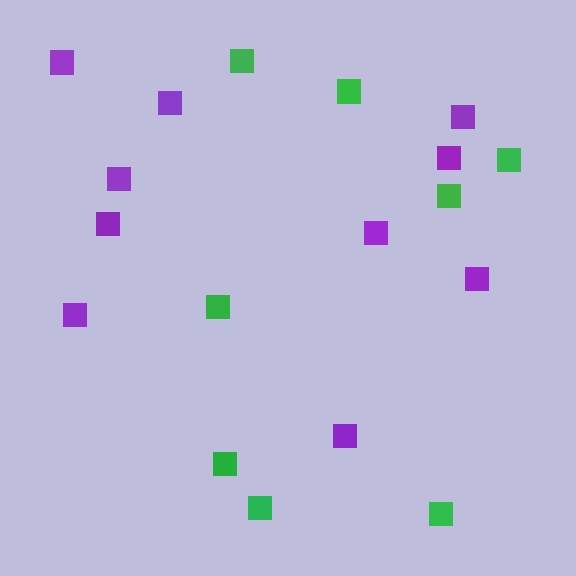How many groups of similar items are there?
There are 2 groups: one group of green squares (8) and one group of purple squares (10).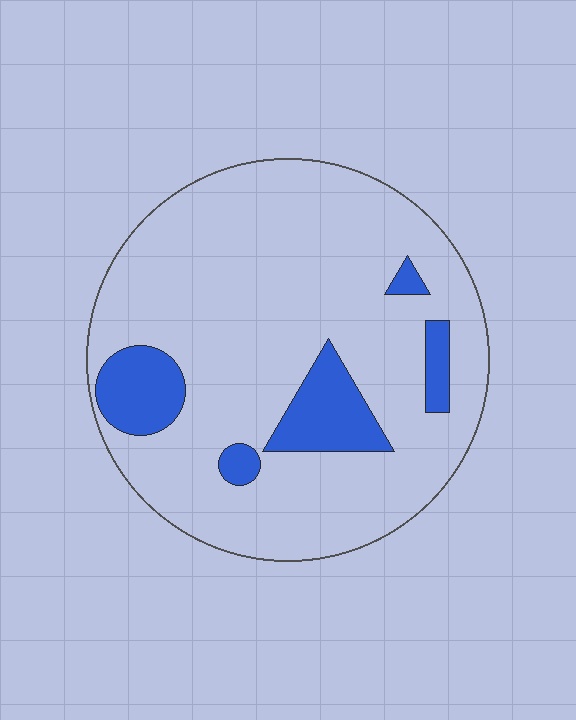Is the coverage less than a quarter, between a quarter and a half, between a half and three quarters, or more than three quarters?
Less than a quarter.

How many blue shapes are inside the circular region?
5.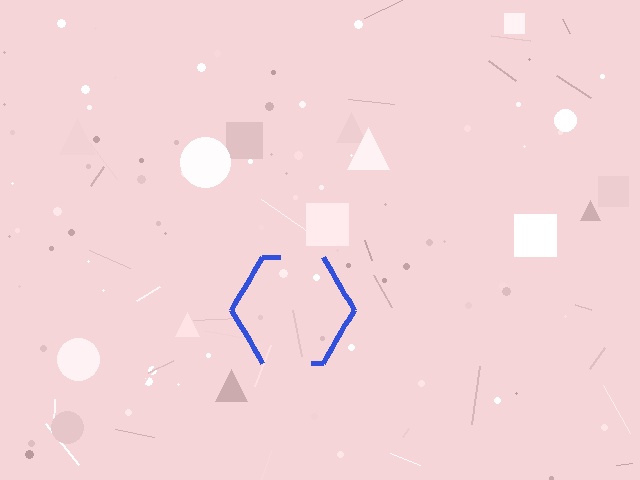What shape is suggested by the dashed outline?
The dashed outline suggests a hexagon.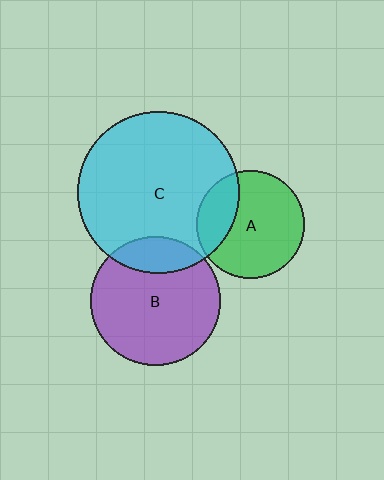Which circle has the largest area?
Circle C (cyan).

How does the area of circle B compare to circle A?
Approximately 1.4 times.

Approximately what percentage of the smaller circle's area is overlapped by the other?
Approximately 20%.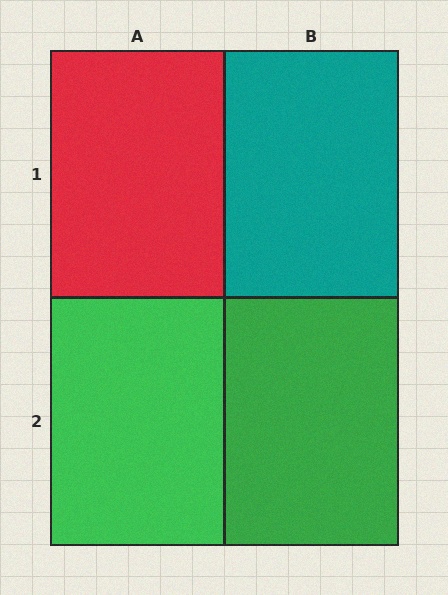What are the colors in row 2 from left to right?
Green, green.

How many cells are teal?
1 cell is teal.